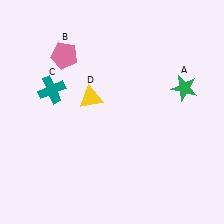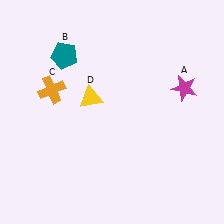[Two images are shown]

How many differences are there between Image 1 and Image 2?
There are 3 differences between the two images.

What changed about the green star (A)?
In Image 1, A is green. In Image 2, it changed to magenta.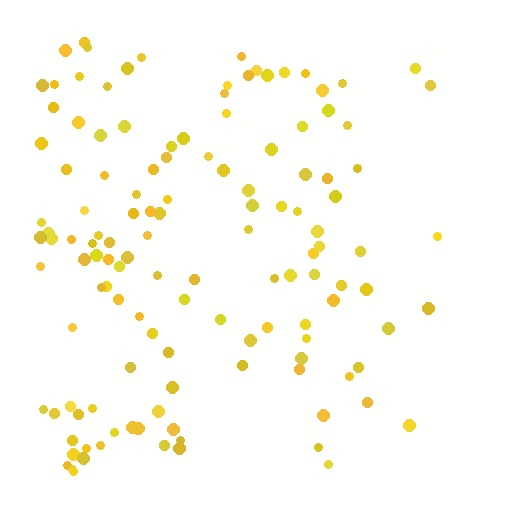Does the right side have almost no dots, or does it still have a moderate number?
Still a moderate number, just noticeably fewer than the left.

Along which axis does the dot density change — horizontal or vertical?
Horizontal.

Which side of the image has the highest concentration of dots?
The left.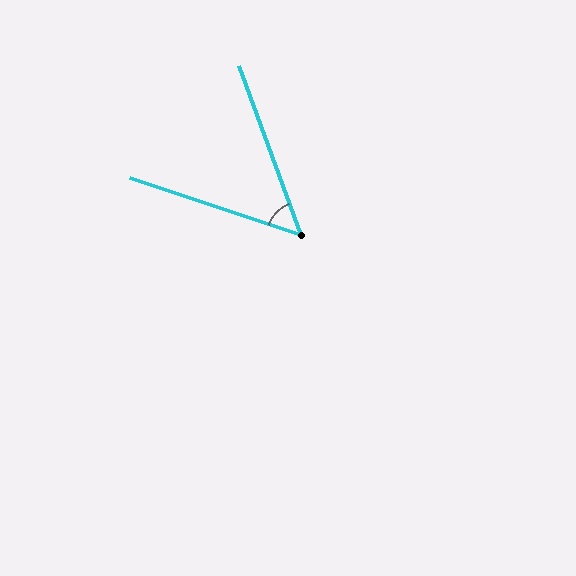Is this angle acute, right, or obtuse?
It is acute.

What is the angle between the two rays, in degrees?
Approximately 51 degrees.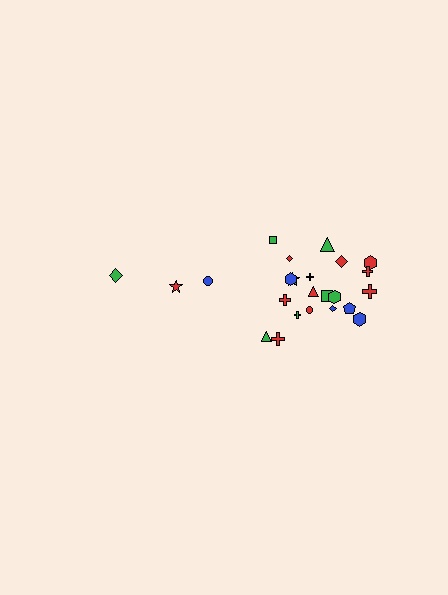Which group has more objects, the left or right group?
The right group.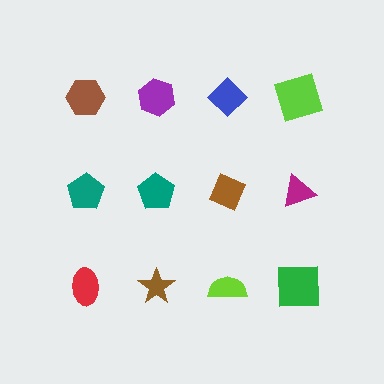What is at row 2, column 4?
A magenta triangle.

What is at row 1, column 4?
A lime square.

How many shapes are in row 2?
4 shapes.